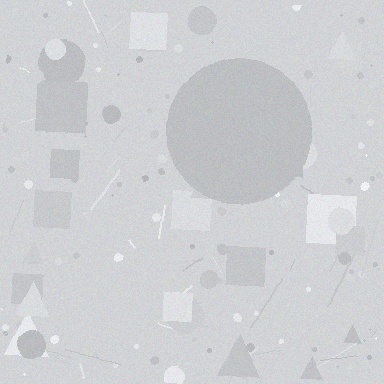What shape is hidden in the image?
A circle is hidden in the image.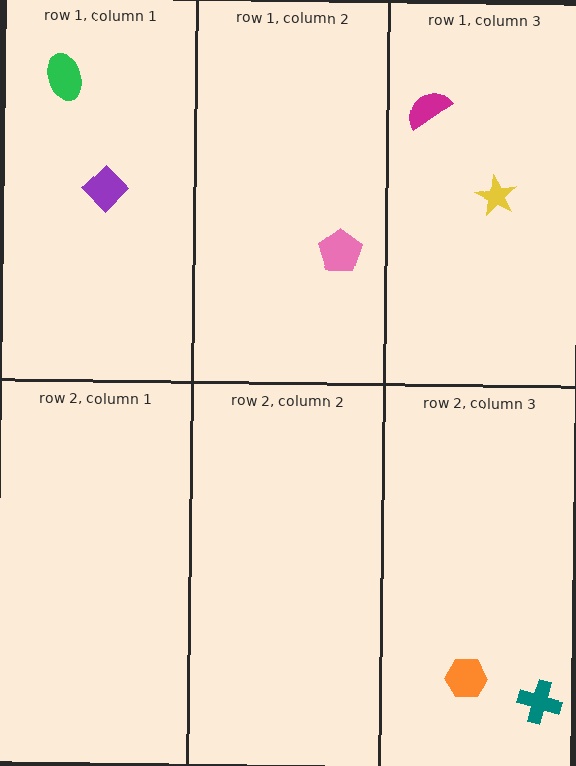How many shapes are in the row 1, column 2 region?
1.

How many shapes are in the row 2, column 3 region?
2.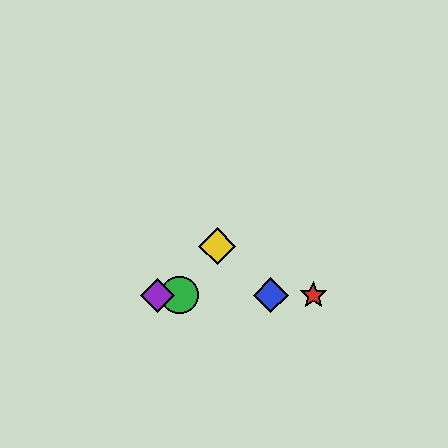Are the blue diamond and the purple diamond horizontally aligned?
Yes, both are at y≈295.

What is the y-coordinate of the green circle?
The green circle is at y≈295.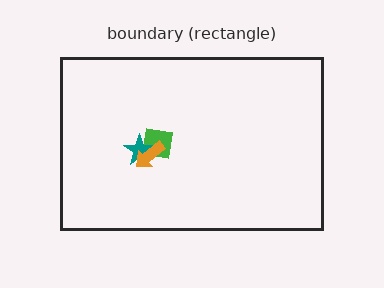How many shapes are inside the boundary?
3 inside, 0 outside.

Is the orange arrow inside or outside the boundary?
Inside.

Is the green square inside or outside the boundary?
Inside.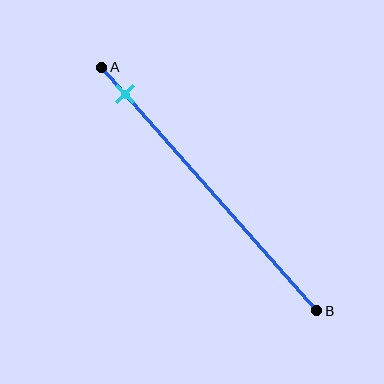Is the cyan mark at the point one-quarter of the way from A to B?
No, the mark is at about 10% from A, not at the 25% one-quarter point.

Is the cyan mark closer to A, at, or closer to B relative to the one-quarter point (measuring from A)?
The cyan mark is closer to point A than the one-quarter point of segment AB.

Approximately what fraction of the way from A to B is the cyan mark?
The cyan mark is approximately 10% of the way from A to B.